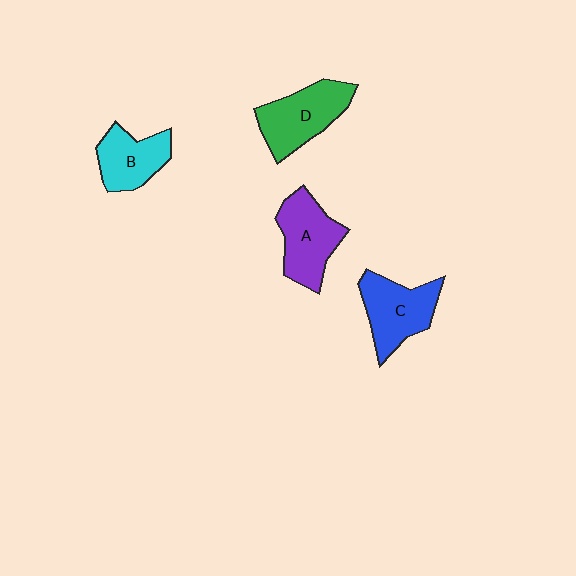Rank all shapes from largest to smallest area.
From largest to smallest: D (green), A (purple), C (blue), B (cyan).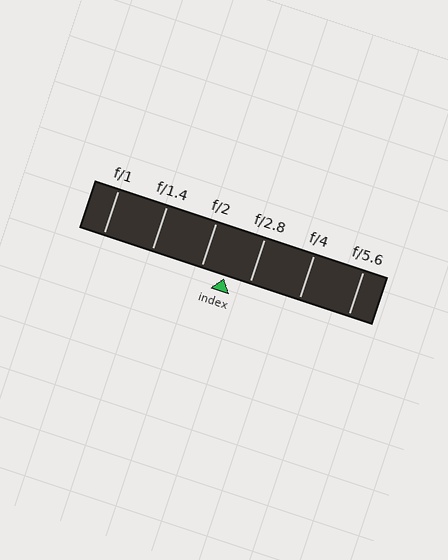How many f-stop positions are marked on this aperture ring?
There are 6 f-stop positions marked.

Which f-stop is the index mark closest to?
The index mark is closest to f/2.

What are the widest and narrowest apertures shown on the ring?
The widest aperture shown is f/1 and the narrowest is f/5.6.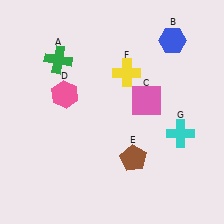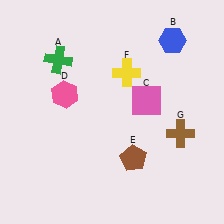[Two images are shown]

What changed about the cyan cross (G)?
In Image 1, G is cyan. In Image 2, it changed to brown.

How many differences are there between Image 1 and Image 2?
There is 1 difference between the two images.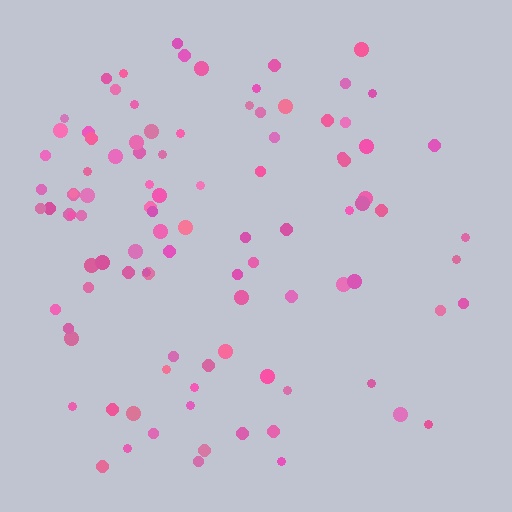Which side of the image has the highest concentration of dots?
The left.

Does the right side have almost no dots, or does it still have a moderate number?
Still a moderate number, just noticeably fewer than the left.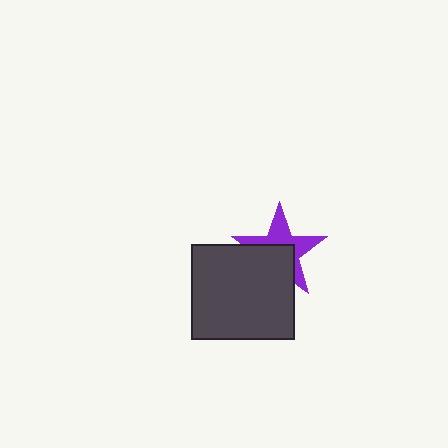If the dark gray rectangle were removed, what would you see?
You would see the complete purple star.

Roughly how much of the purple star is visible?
About half of it is visible (roughly 50%).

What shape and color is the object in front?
The object in front is a dark gray rectangle.